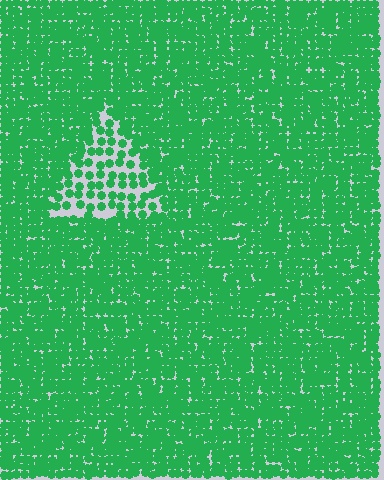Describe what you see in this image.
The image contains small green elements arranged at two different densities. A triangle-shaped region is visible where the elements are less densely packed than the surrounding area.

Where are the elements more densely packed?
The elements are more densely packed outside the triangle boundary.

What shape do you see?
I see a triangle.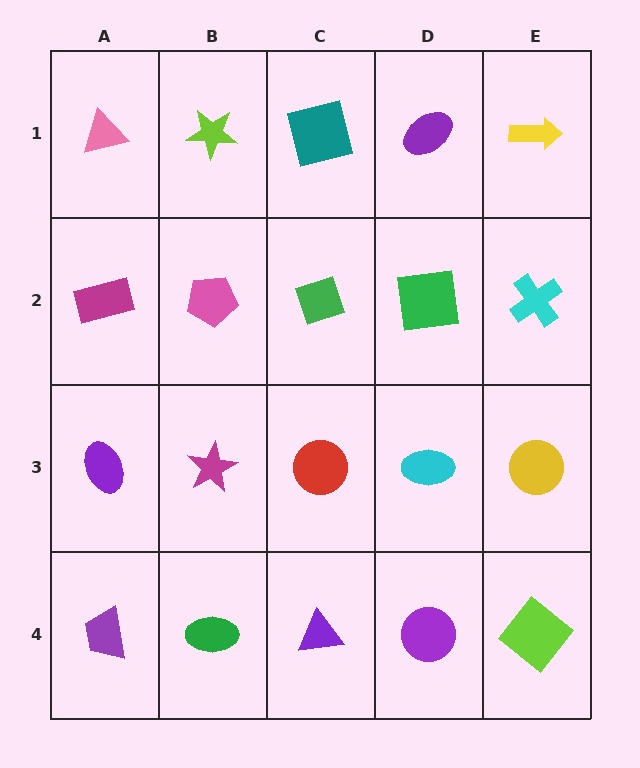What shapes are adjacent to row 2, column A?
A pink triangle (row 1, column A), a purple ellipse (row 3, column A), a pink pentagon (row 2, column B).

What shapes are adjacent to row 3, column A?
A magenta rectangle (row 2, column A), a purple trapezoid (row 4, column A), a magenta star (row 3, column B).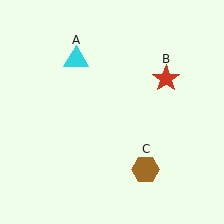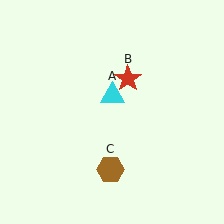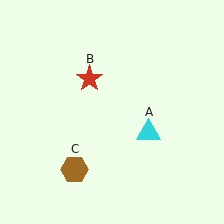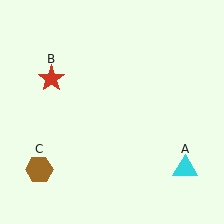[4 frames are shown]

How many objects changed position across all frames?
3 objects changed position: cyan triangle (object A), red star (object B), brown hexagon (object C).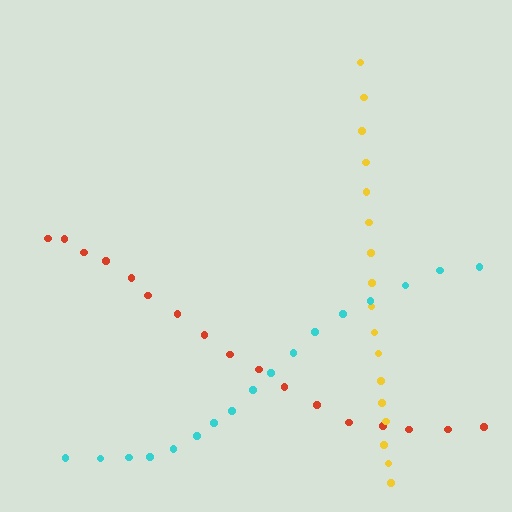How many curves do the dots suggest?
There are 3 distinct paths.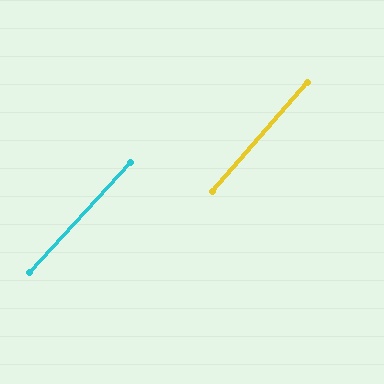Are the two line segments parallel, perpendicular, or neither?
Parallel — their directions differ by only 1.2°.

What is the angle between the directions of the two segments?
Approximately 1 degree.